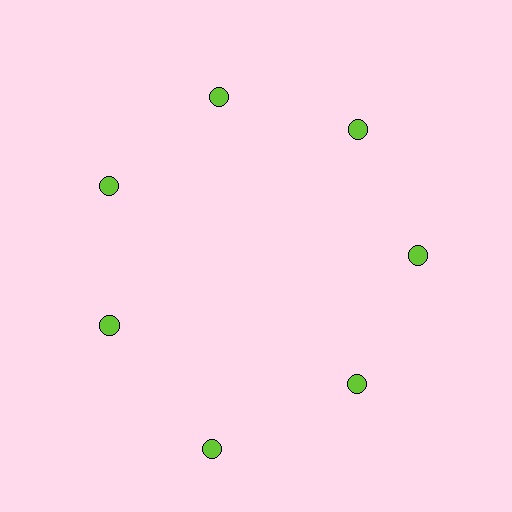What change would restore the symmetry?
The symmetry would be restored by moving it inward, back onto the ring so that all 7 circles sit at equal angles and equal distance from the center.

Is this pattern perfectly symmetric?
No. The 7 lime circles are arranged in a ring, but one element near the 6 o'clock position is pushed outward from the center, breaking the 7-fold rotational symmetry.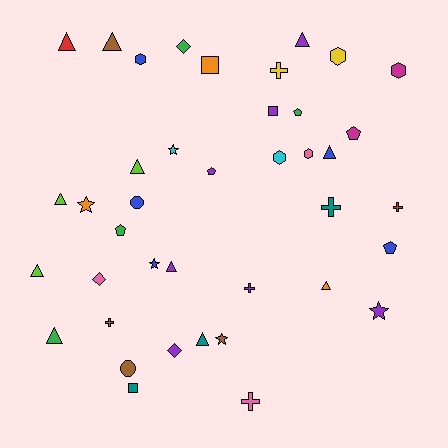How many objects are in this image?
There are 40 objects.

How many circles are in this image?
There are 2 circles.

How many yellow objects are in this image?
There are 2 yellow objects.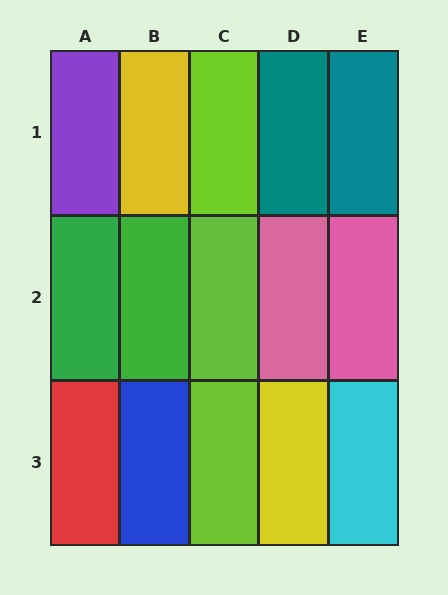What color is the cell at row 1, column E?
Teal.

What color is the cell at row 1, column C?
Lime.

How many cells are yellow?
2 cells are yellow.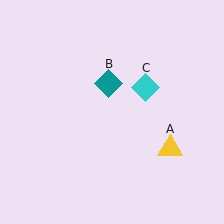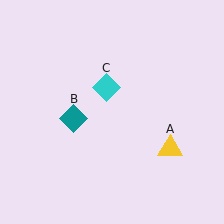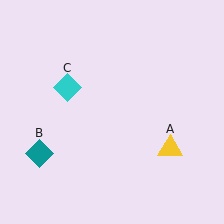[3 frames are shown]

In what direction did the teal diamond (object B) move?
The teal diamond (object B) moved down and to the left.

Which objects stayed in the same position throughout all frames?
Yellow triangle (object A) remained stationary.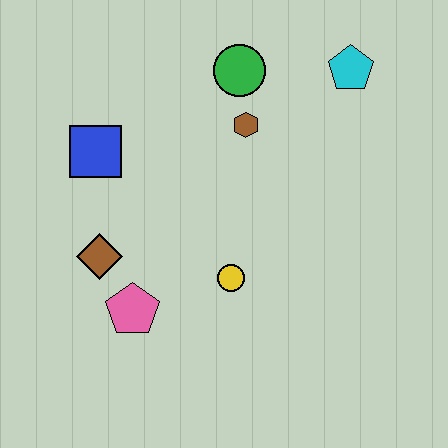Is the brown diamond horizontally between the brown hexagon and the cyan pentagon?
No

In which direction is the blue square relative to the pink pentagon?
The blue square is above the pink pentagon.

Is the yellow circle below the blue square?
Yes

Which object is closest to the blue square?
The brown diamond is closest to the blue square.